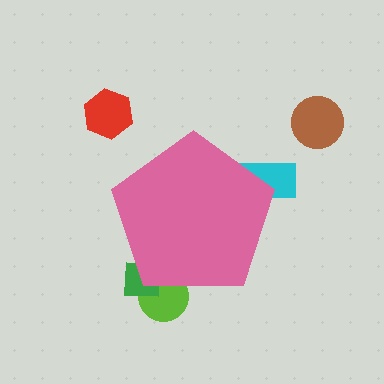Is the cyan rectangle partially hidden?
Yes, the cyan rectangle is partially hidden behind the pink pentagon.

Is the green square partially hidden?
Yes, the green square is partially hidden behind the pink pentagon.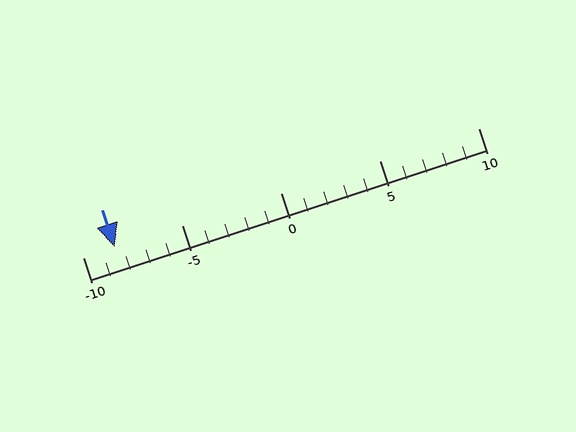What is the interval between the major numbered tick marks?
The major tick marks are spaced 5 units apart.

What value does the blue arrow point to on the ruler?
The blue arrow points to approximately -8.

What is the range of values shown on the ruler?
The ruler shows values from -10 to 10.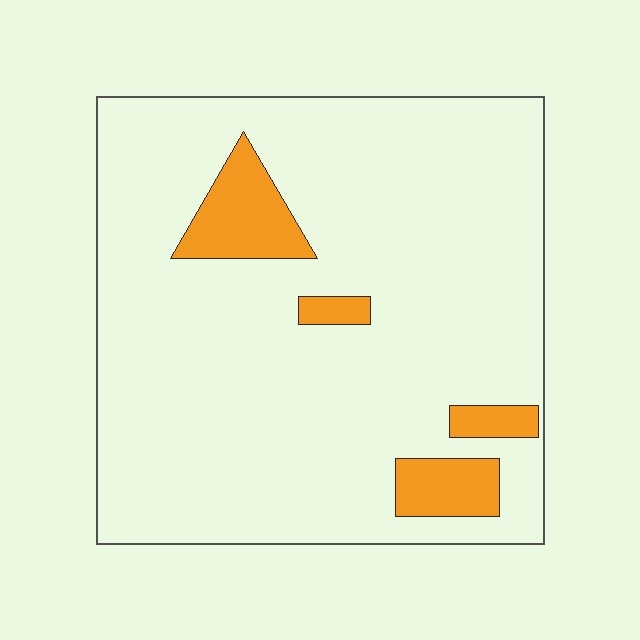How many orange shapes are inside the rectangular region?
4.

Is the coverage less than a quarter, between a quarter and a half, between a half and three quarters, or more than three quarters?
Less than a quarter.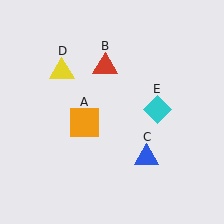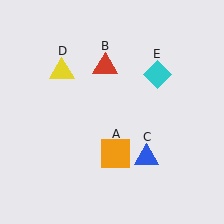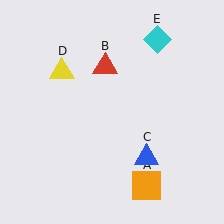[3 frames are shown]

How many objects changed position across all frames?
2 objects changed position: orange square (object A), cyan diamond (object E).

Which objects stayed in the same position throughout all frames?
Red triangle (object B) and blue triangle (object C) and yellow triangle (object D) remained stationary.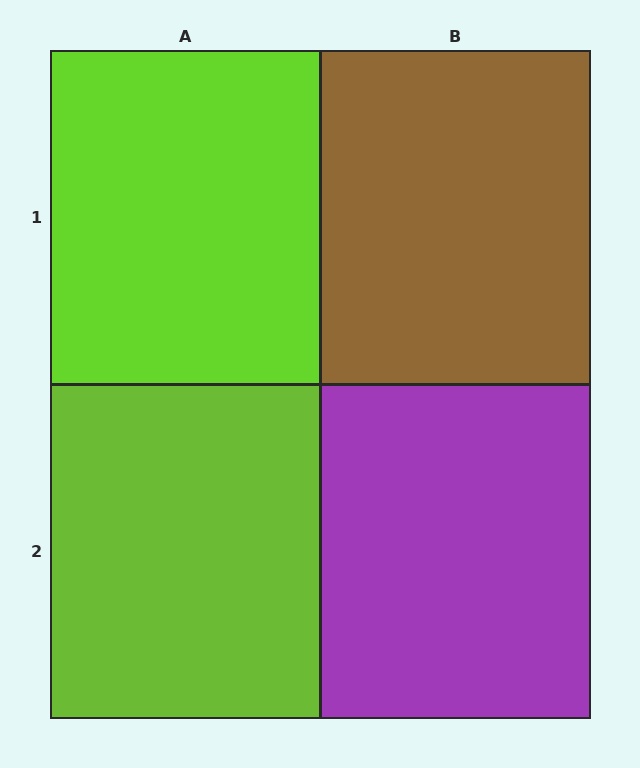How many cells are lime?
2 cells are lime.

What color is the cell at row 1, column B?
Brown.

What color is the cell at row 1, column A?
Lime.